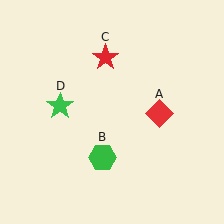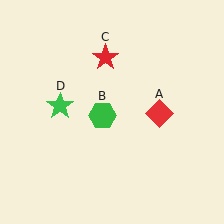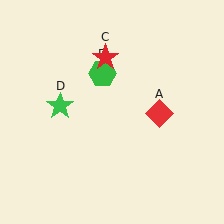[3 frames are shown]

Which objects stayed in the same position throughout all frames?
Red diamond (object A) and red star (object C) and green star (object D) remained stationary.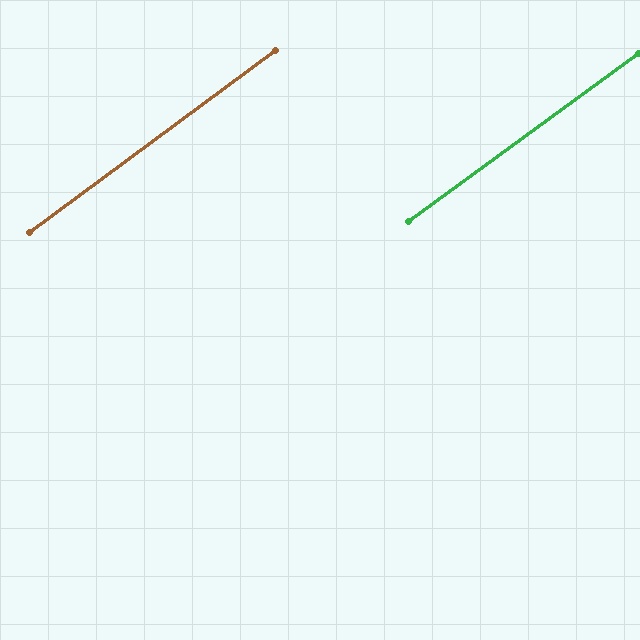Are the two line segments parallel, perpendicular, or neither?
Parallel — their directions differ by only 0.5°.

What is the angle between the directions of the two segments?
Approximately 0 degrees.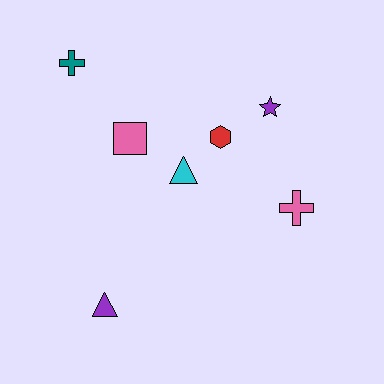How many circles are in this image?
There are no circles.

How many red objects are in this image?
There is 1 red object.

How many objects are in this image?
There are 7 objects.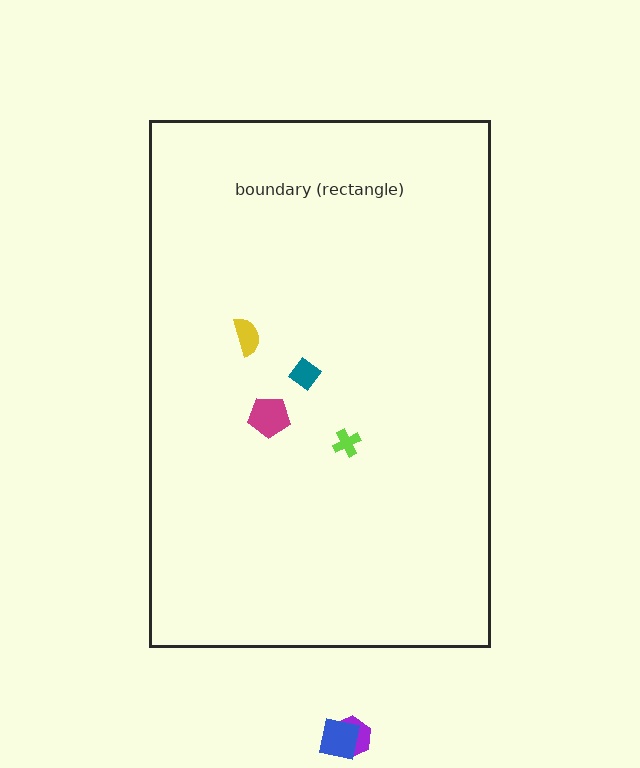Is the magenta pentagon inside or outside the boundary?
Inside.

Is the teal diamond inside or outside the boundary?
Inside.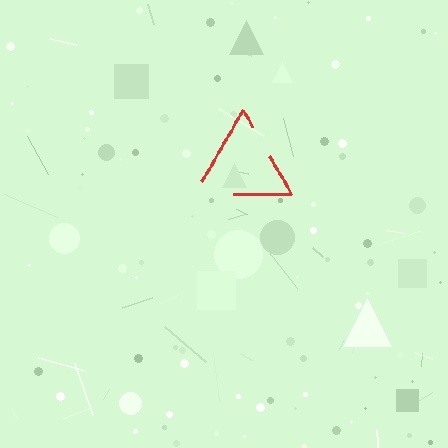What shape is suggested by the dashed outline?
The dashed outline suggests a triangle.